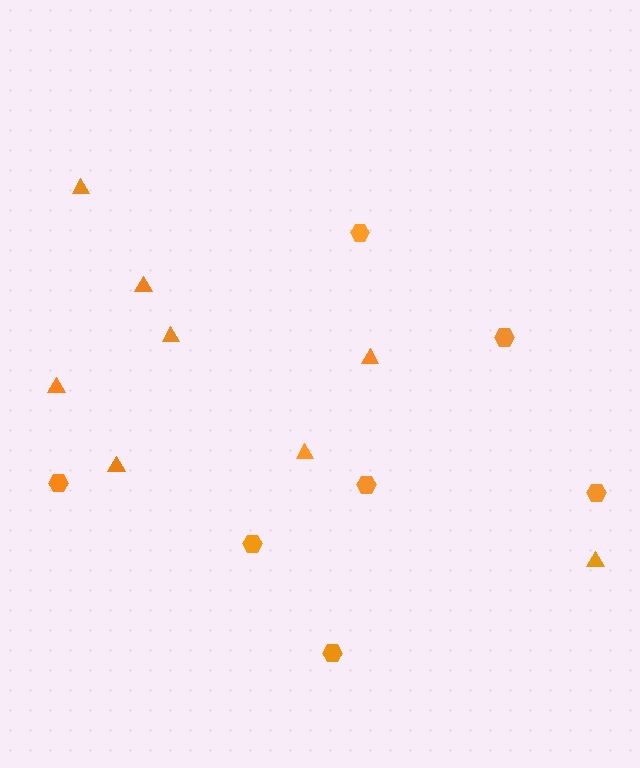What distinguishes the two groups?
There are 2 groups: one group of hexagons (7) and one group of triangles (8).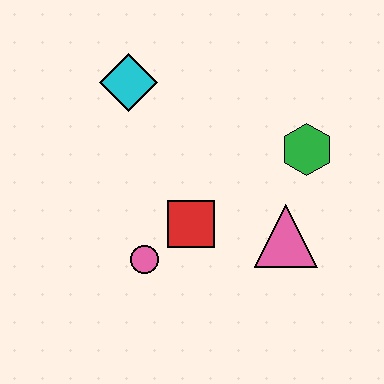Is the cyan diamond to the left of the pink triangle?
Yes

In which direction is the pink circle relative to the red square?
The pink circle is to the left of the red square.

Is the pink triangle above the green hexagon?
No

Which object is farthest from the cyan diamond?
The pink triangle is farthest from the cyan diamond.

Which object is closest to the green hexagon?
The pink triangle is closest to the green hexagon.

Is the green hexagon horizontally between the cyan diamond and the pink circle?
No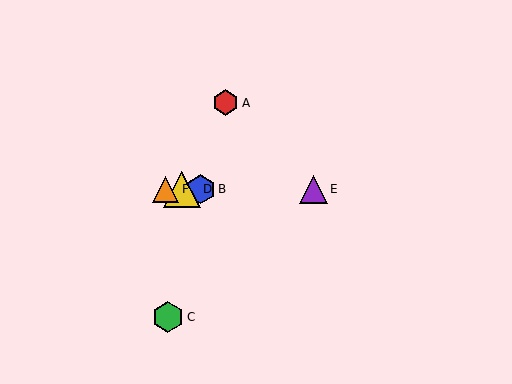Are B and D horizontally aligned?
Yes, both are at y≈189.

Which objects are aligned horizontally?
Objects B, D, E, F are aligned horizontally.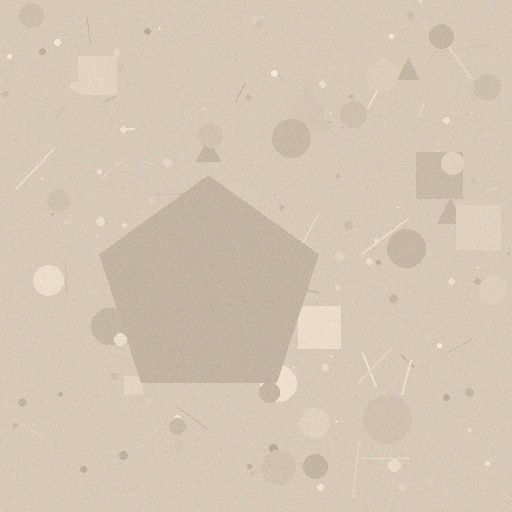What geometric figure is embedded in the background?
A pentagon is embedded in the background.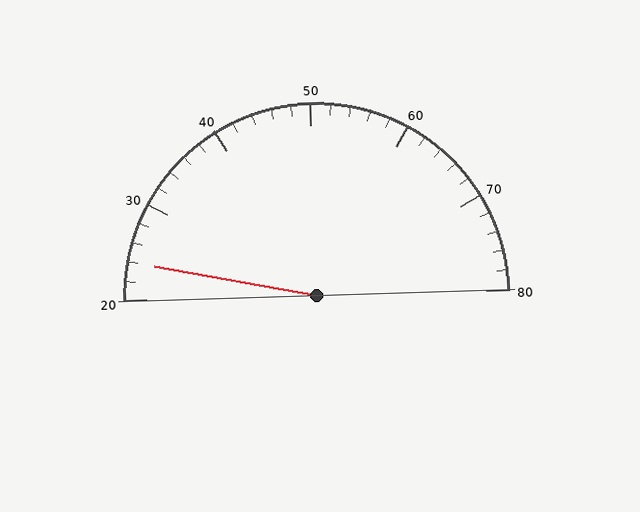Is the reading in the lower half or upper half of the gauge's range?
The reading is in the lower half of the range (20 to 80).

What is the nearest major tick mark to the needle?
The nearest major tick mark is 20.